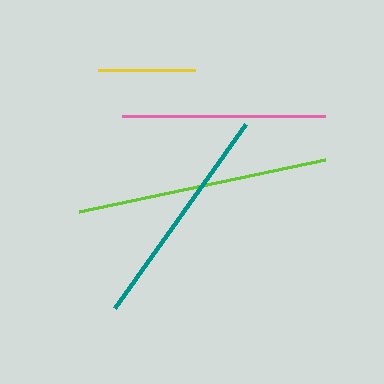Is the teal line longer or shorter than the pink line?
The teal line is longer than the pink line.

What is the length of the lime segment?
The lime segment is approximately 251 pixels long.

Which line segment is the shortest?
The yellow line is the shortest at approximately 97 pixels.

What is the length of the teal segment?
The teal segment is approximately 226 pixels long.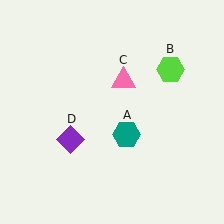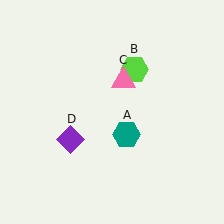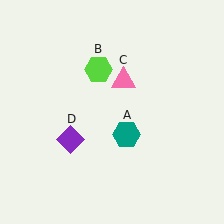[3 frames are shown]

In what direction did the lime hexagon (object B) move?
The lime hexagon (object B) moved left.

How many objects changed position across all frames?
1 object changed position: lime hexagon (object B).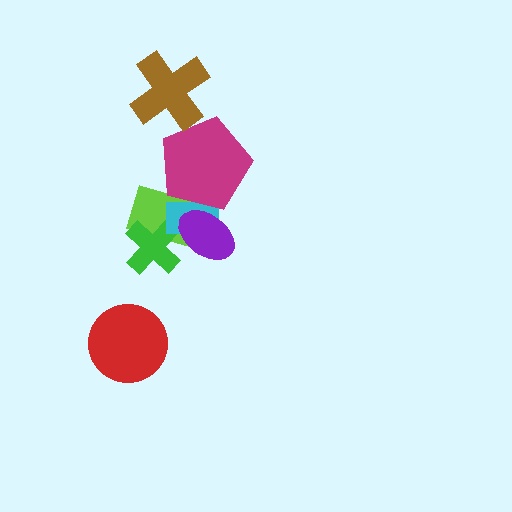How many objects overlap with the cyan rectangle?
4 objects overlap with the cyan rectangle.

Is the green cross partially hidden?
Yes, it is partially covered by another shape.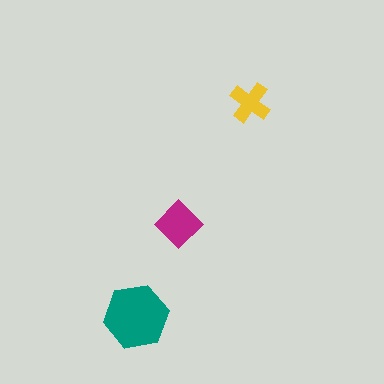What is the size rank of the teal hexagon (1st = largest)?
1st.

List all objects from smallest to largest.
The yellow cross, the magenta diamond, the teal hexagon.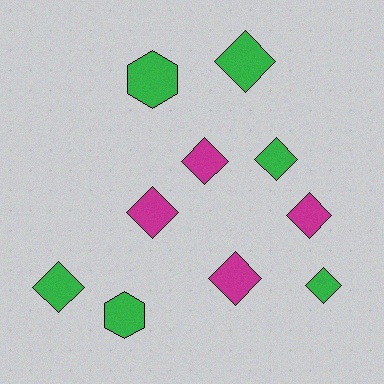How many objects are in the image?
There are 10 objects.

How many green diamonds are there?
There are 4 green diamonds.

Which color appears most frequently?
Green, with 6 objects.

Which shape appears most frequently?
Diamond, with 8 objects.